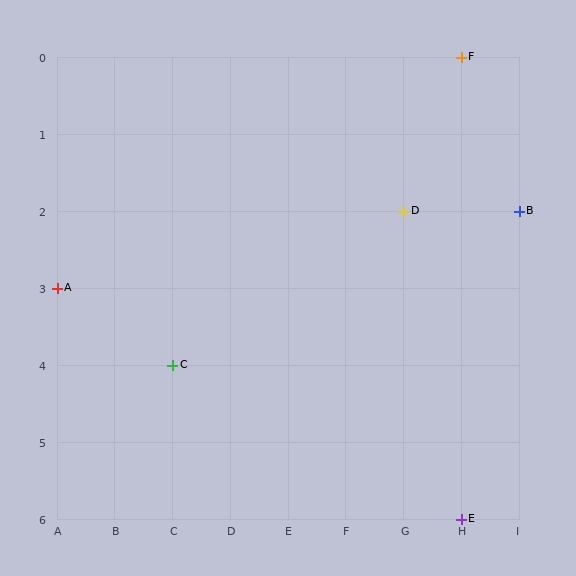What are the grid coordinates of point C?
Point C is at grid coordinates (C, 4).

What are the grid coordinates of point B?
Point B is at grid coordinates (I, 2).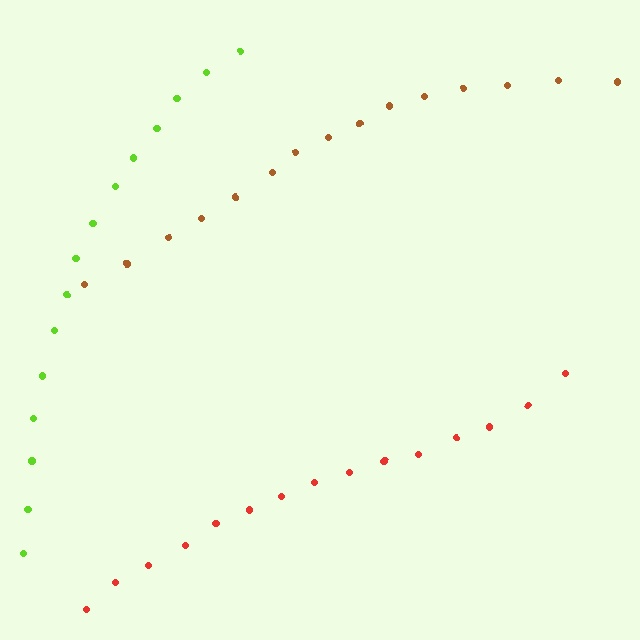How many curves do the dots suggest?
There are 3 distinct paths.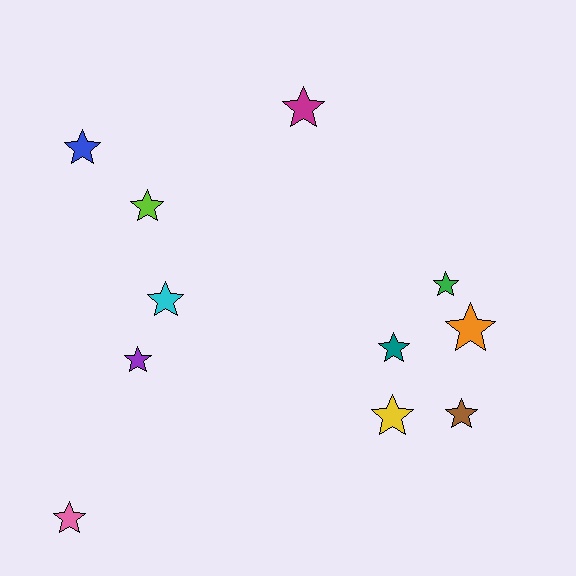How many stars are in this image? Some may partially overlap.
There are 11 stars.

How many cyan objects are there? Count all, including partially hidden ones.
There is 1 cyan object.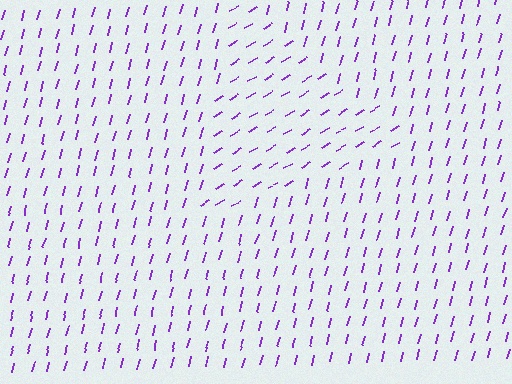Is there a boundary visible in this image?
Yes, there is a texture boundary formed by a change in line orientation.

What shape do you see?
I see a triangle.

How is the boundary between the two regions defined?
The boundary is defined purely by a change in line orientation (approximately 45 degrees difference). All lines are the same color and thickness.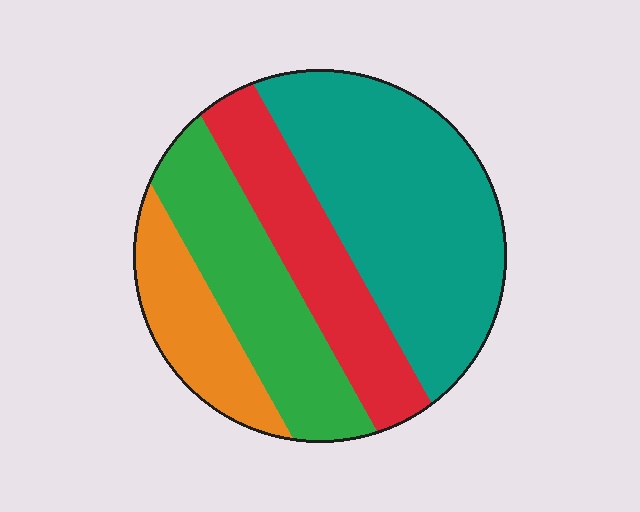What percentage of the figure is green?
Green covers roughly 25% of the figure.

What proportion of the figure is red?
Red takes up about one fifth (1/5) of the figure.